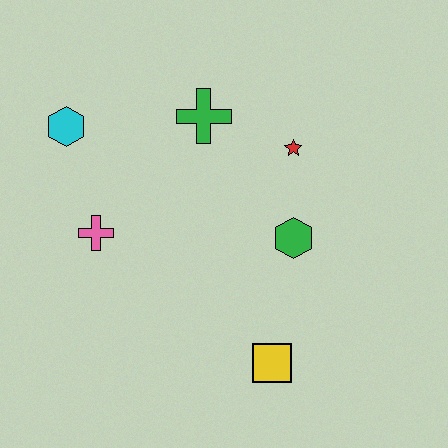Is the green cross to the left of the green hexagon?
Yes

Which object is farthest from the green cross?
The yellow square is farthest from the green cross.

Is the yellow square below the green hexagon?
Yes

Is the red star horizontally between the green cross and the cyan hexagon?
No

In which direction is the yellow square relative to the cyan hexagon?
The yellow square is below the cyan hexagon.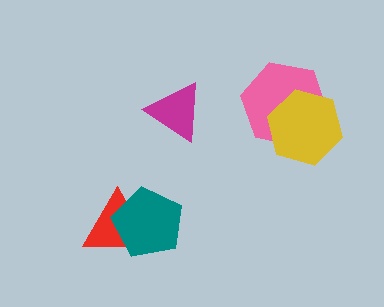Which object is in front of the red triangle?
The teal pentagon is in front of the red triangle.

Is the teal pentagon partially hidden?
No, no other shape covers it.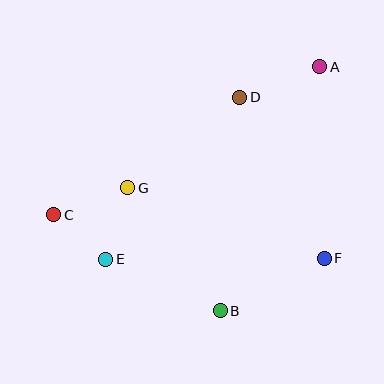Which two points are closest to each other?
Points C and E are closest to each other.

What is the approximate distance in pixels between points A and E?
The distance between A and E is approximately 288 pixels.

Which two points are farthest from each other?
Points A and C are farthest from each other.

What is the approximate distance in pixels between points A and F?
The distance between A and F is approximately 192 pixels.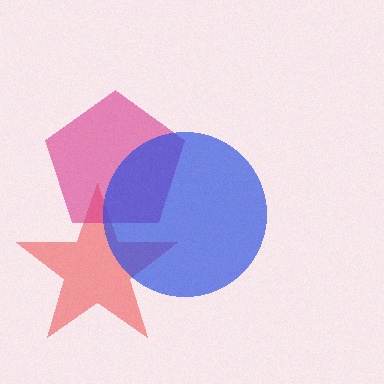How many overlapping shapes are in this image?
There are 3 overlapping shapes in the image.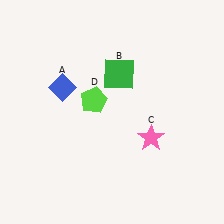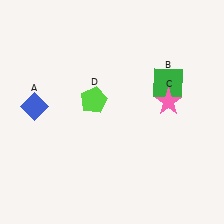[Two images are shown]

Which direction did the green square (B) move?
The green square (B) moved right.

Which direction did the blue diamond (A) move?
The blue diamond (A) moved left.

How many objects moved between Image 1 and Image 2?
3 objects moved between the two images.